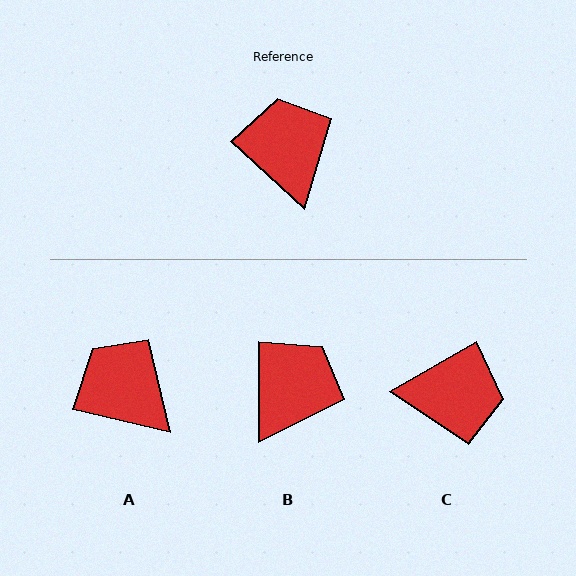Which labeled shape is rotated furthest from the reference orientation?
C, about 108 degrees away.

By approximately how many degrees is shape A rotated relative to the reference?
Approximately 30 degrees counter-clockwise.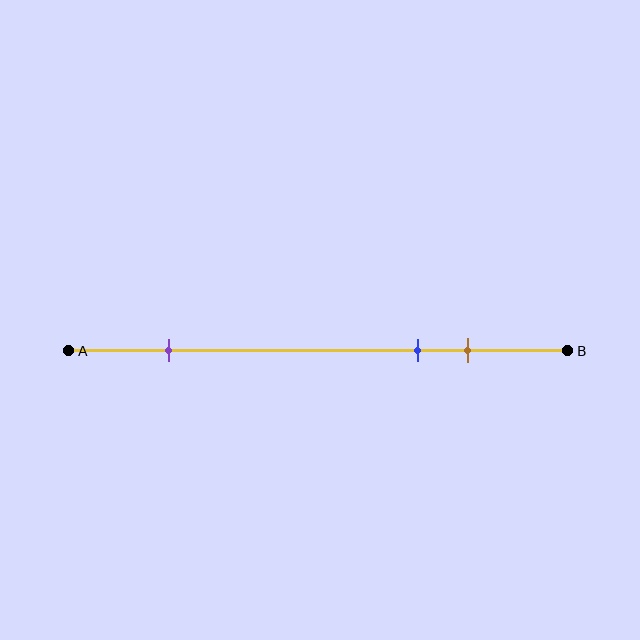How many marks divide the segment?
There are 3 marks dividing the segment.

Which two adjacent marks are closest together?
The blue and brown marks are the closest adjacent pair.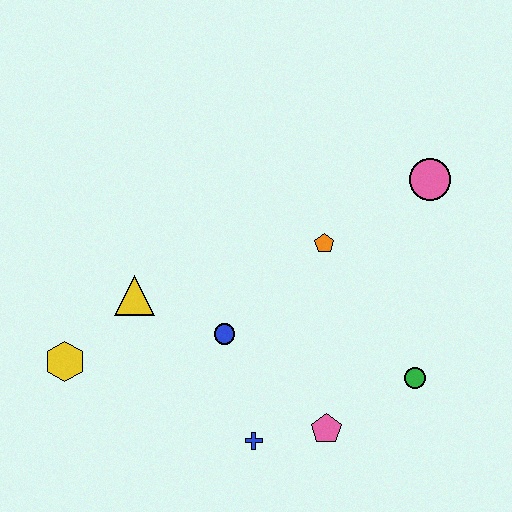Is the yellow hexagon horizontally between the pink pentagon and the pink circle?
No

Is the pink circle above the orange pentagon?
Yes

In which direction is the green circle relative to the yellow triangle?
The green circle is to the right of the yellow triangle.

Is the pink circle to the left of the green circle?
No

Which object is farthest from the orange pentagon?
The yellow hexagon is farthest from the orange pentagon.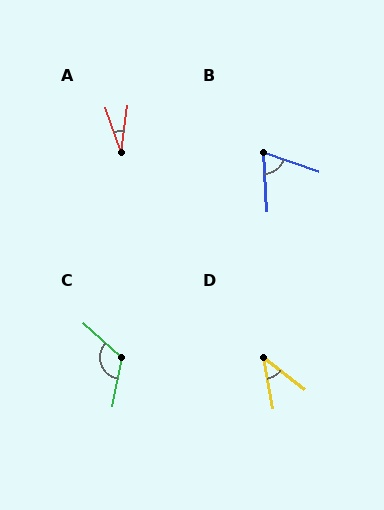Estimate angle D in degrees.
Approximately 42 degrees.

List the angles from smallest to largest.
A (27°), D (42°), B (68°), C (121°).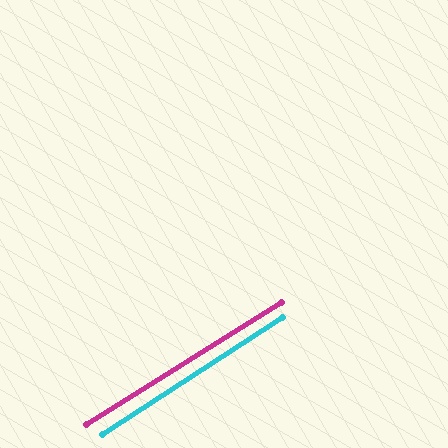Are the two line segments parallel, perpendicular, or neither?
Parallel — their directions differ by only 1.1°.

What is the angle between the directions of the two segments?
Approximately 1 degree.